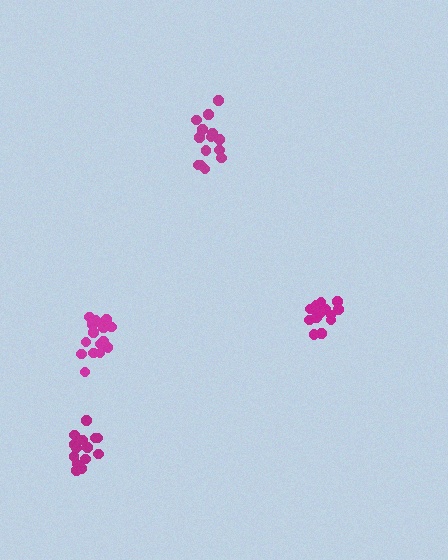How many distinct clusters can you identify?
There are 4 distinct clusters.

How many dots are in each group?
Group 1: 14 dots, Group 2: 14 dots, Group 3: 16 dots, Group 4: 17 dots (61 total).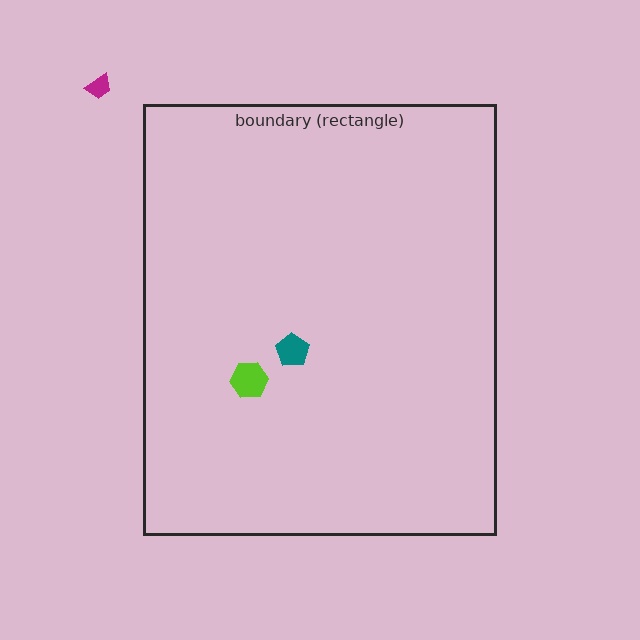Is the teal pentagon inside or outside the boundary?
Inside.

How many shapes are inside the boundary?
2 inside, 1 outside.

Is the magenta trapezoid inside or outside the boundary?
Outside.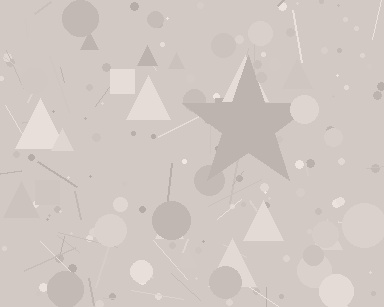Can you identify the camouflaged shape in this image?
The camouflaged shape is a star.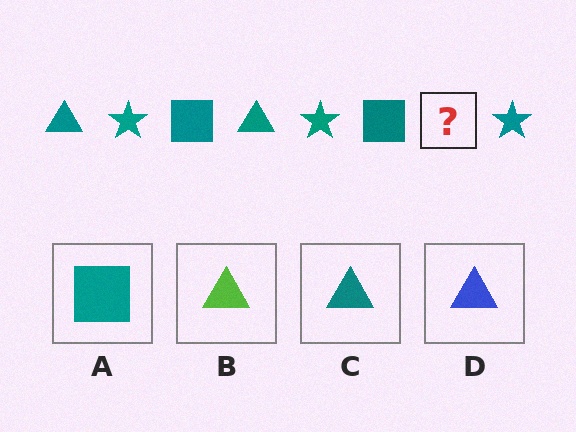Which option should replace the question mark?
Option C.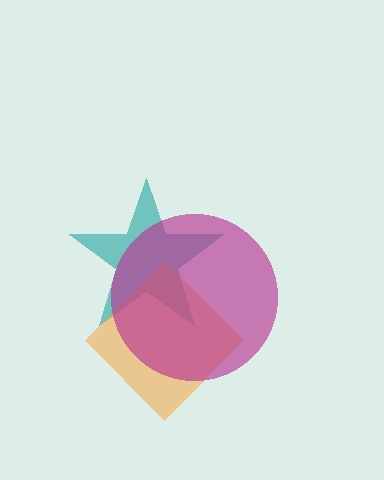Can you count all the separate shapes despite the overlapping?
Yes, there are 3 separate shapes.